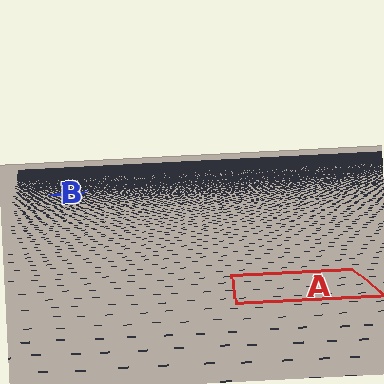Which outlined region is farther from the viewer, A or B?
Region B is farther from the viewer — the texture elements inside it appear smaller and more densely packed.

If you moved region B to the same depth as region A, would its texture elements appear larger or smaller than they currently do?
They would appear larger. At a closer depth, the same texture elements are projected at a bigger on-screen size.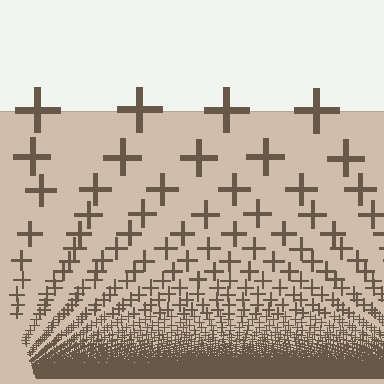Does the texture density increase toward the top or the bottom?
Density increases toward the bottom.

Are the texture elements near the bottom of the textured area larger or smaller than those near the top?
Smaller. The gradient is inverted — elements near the bottom are smaller and denser.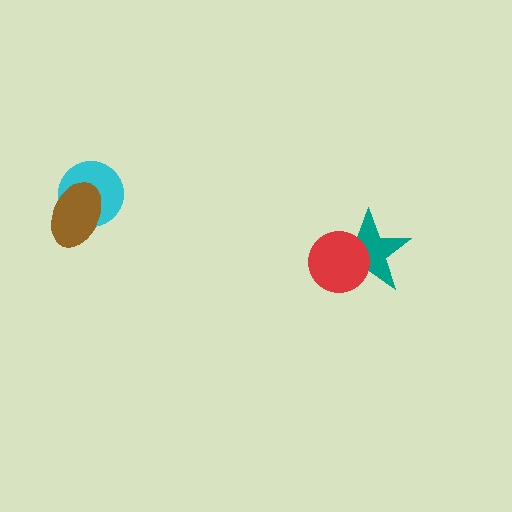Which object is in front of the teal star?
The red circle is in front of the teal star.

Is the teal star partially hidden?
Yes, it is partially covered by another shape.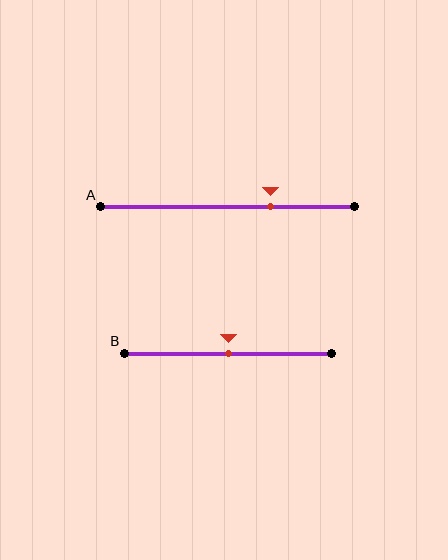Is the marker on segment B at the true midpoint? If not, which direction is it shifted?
Yes, the marker on segment B is at the true midpoint.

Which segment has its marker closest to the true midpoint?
Segment B has its marker closest to the true midpoint.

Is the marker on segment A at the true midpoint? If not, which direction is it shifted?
No, the marker on segment A is shifted to the right by about 17% of the segment length.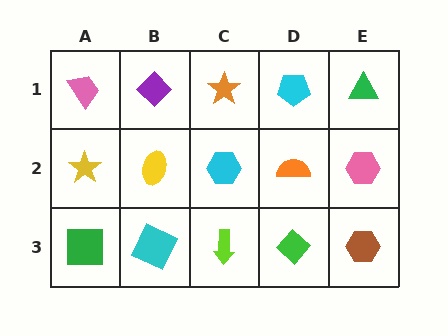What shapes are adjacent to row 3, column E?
A pink hexagon (row 2, column E), a green diamond (row 3, column D).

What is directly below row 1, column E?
A pink hexagon.